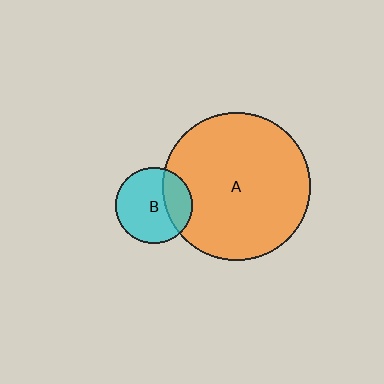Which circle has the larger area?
Circle A (orange).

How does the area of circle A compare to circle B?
Approximately 3.7 times.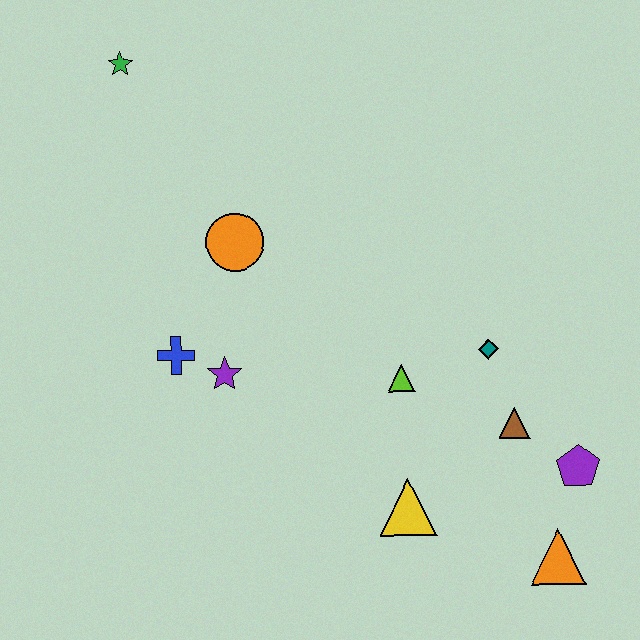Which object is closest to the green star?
The orange circle is closest to the green star.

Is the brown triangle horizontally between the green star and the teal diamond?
No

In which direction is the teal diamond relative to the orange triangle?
The teal diamond is above the orange triangle.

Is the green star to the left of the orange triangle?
Yes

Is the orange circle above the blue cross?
Yes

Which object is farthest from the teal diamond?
The green star is farthest from the teal diamond.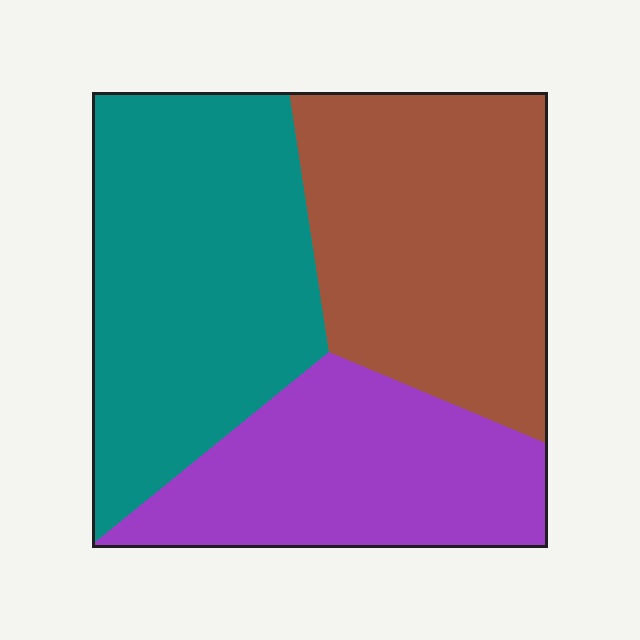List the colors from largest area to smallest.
From largest to smallest: teal, brown, purple.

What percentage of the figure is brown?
Brown covers around 35% of the figure.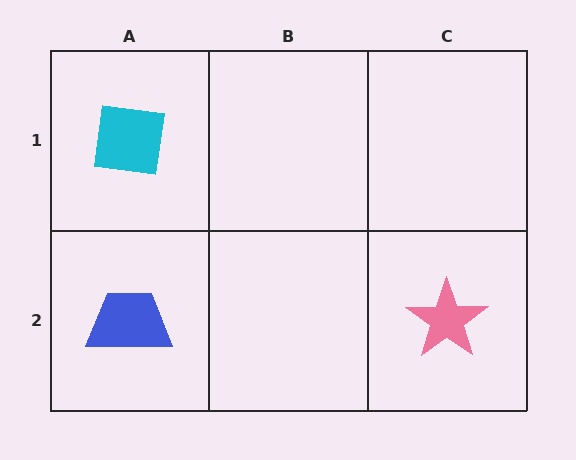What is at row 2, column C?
A pink star.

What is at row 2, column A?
A blue trapezoid.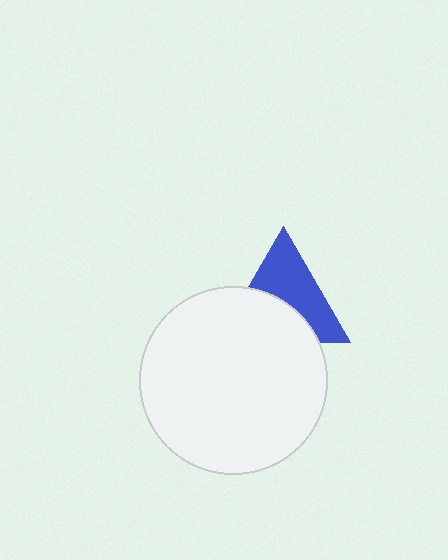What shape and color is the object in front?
The object in front is a white circle.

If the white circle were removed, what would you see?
You would see the complete blue triangle.